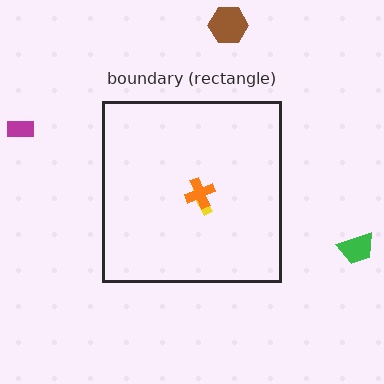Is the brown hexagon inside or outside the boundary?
Outside.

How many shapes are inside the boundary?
2 inside, 3 outside.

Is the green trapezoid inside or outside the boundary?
Outside.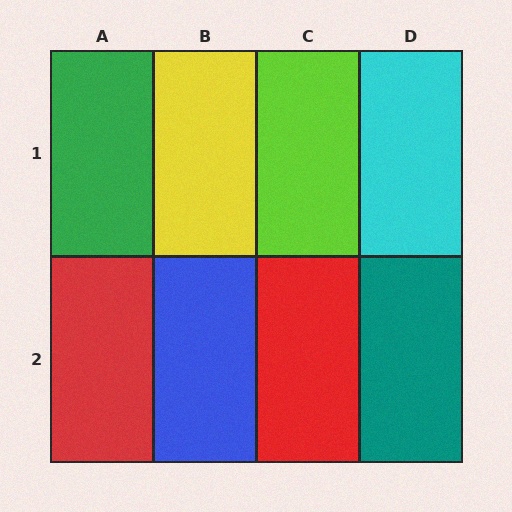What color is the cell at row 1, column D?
Cyan.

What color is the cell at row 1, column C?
Lime.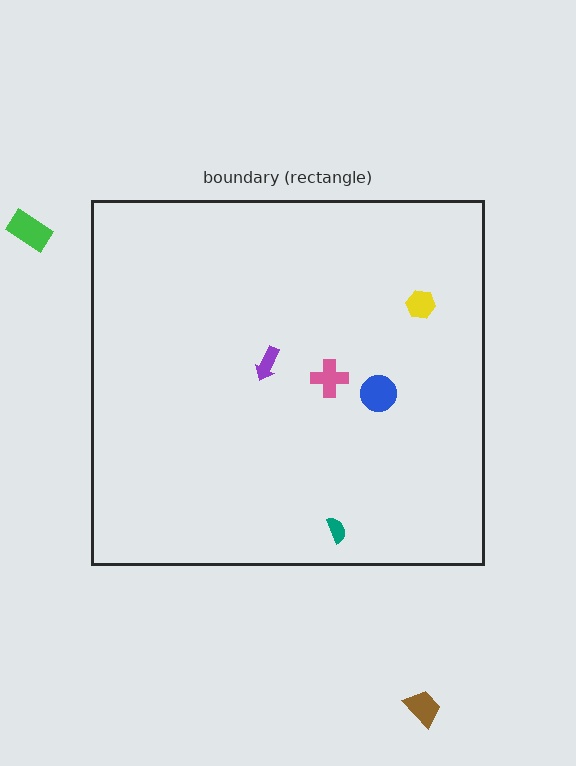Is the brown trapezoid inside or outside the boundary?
Outside.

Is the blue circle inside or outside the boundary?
Inside.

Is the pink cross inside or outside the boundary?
Inside.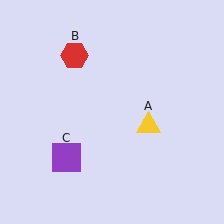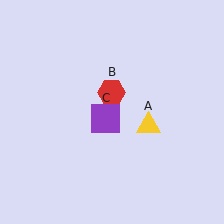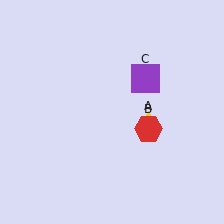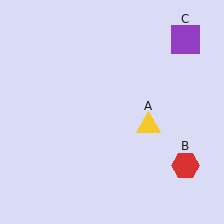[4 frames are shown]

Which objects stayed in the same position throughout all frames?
Yellow triangle (object A) remained stationary.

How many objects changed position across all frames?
2 objects changed position: red hexagon (object B), purple square (object C).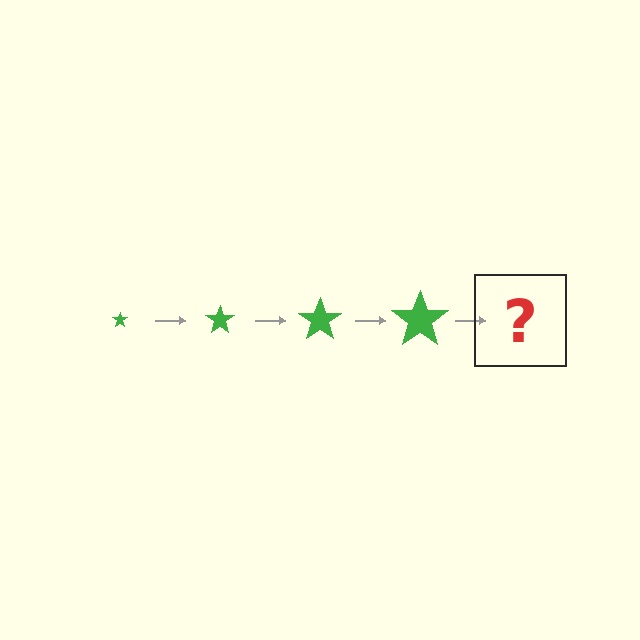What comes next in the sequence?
The next element should be a green star, larger than the previous one.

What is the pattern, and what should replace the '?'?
The pattern is that the star gets progressively larger each step. The '?' should be a green star, larger than the previous one.